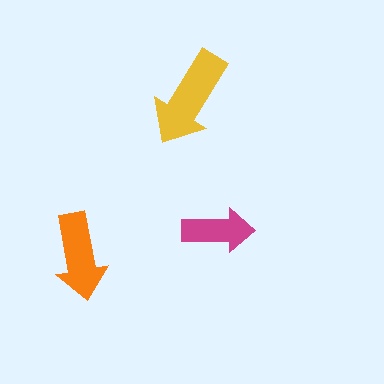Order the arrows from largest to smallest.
the yellow one, the orange one, the magenta one.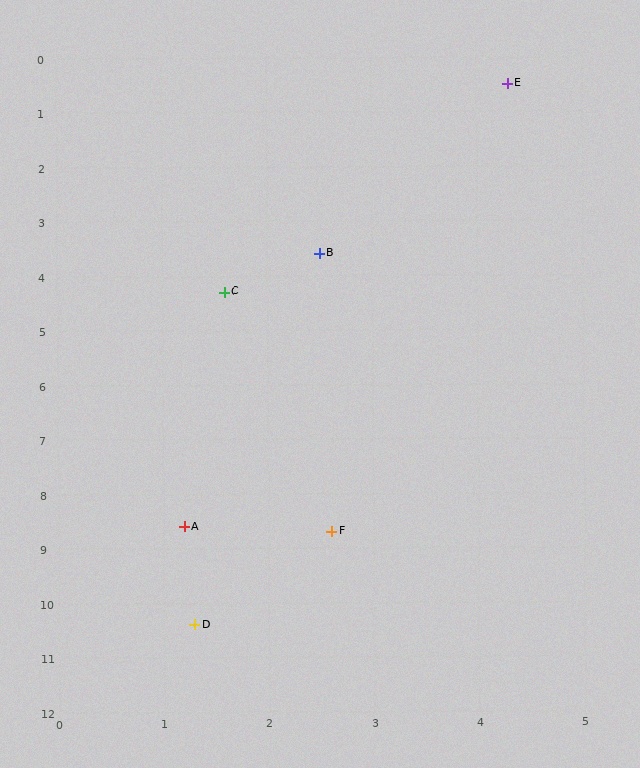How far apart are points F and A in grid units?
Points F and A are about 1.4 grid units apart.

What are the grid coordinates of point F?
Point F is at approximately (2.6, 8.7).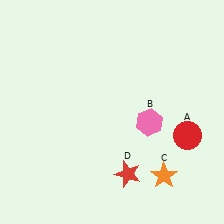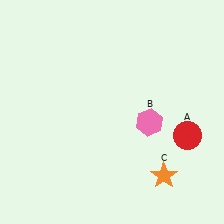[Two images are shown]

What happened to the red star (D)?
The red star (D) was removed in Image 2. It was in the bottom-right area of Image 1.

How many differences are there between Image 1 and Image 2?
There is 1 difference between the two images.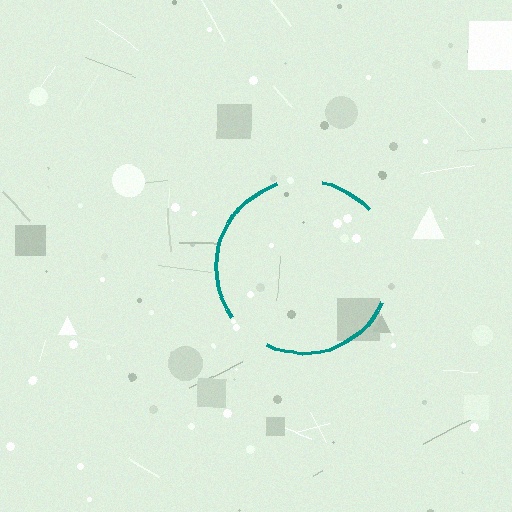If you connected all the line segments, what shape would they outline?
They would outline a circle.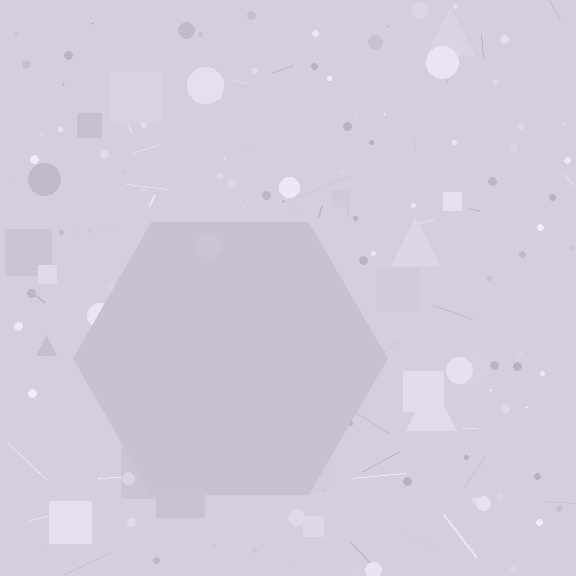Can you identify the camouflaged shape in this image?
The camouflaged shape is a hexagon.